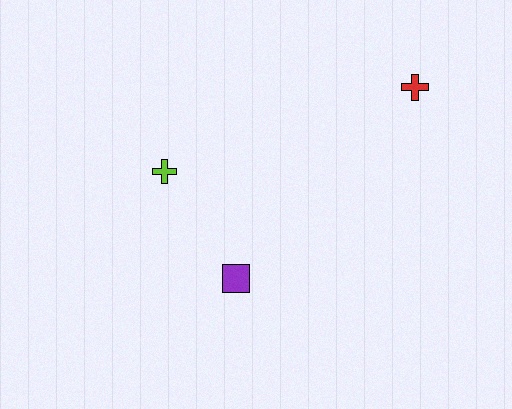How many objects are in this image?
There are 3 objects.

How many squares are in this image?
There is 1 square.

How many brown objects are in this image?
There are no brown objects.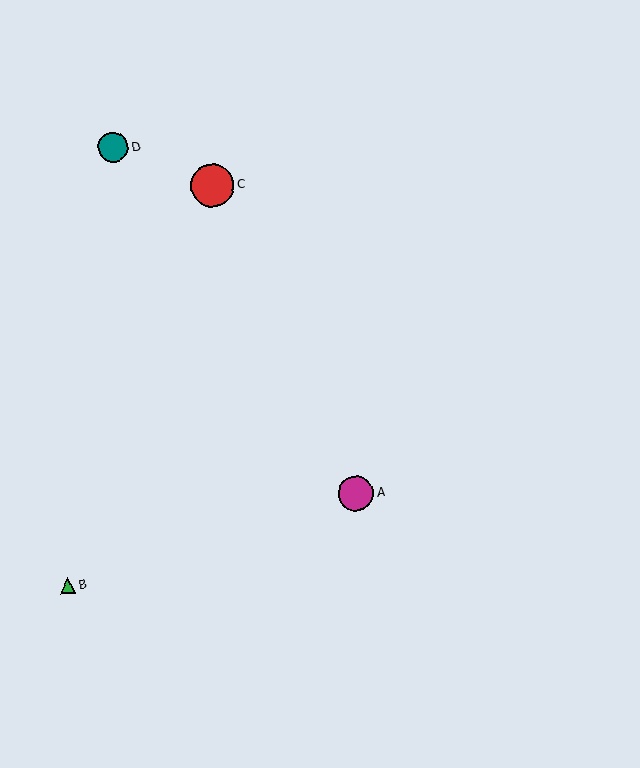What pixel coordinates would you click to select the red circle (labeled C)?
Click at (212, 185) to select the red circle C.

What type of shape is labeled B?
Shape B is a green triangle.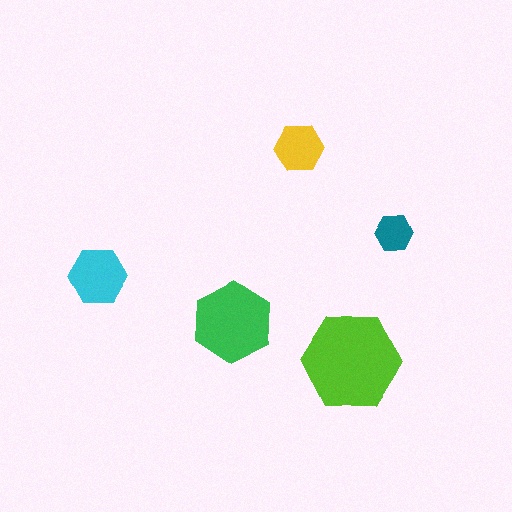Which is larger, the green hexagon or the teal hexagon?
The green one.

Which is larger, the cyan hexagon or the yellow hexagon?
The cyan one.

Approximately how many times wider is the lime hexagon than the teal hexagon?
About 2.5 times wider.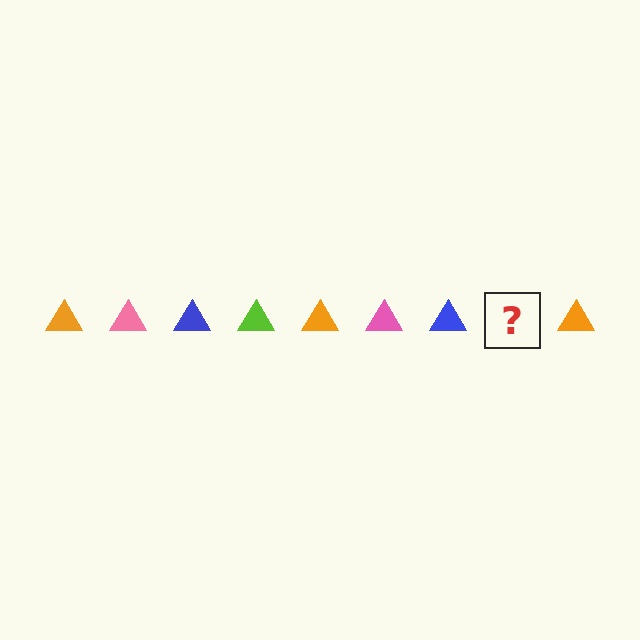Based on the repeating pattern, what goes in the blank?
The blank should be a lime triangle.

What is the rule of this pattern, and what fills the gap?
The rule is that the pattern cycles through orange, pink, blue, lime triangles. The gap should be filled with a lime triangle.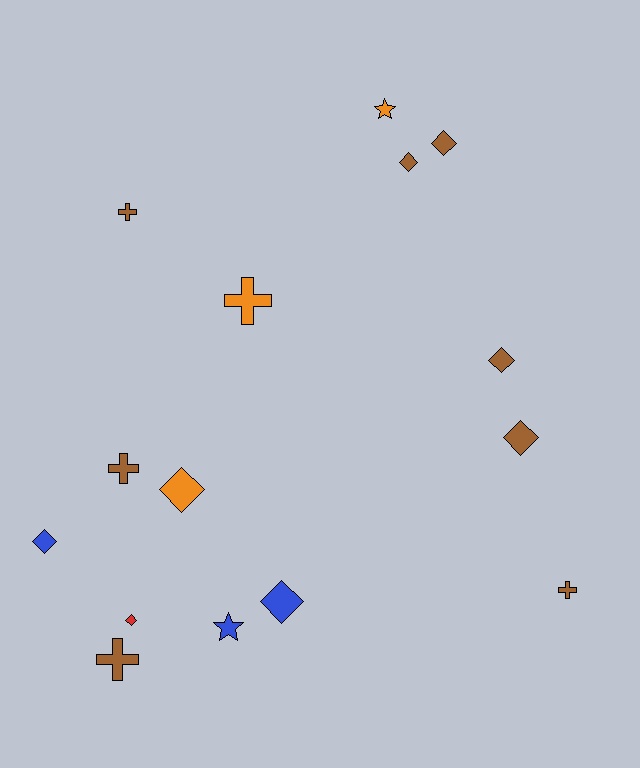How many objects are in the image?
There are 15 objects.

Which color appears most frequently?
Brown, with 8 objects.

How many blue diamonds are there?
There are 2 blue diamonds.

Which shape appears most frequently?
Diamond, with 8 objects.